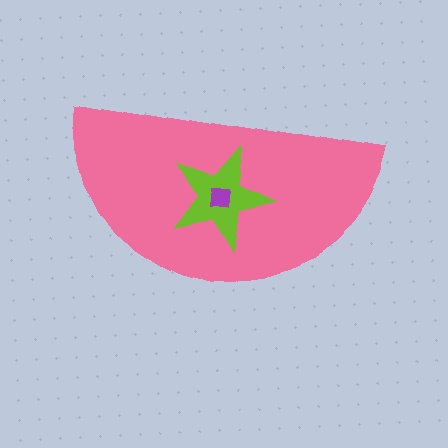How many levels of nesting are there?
3.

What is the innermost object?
The purple square.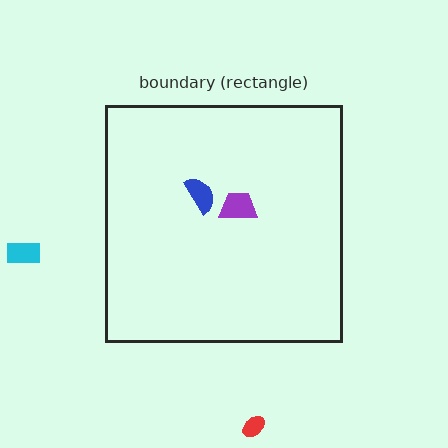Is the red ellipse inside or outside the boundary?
Outside.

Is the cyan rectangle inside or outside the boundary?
Outside.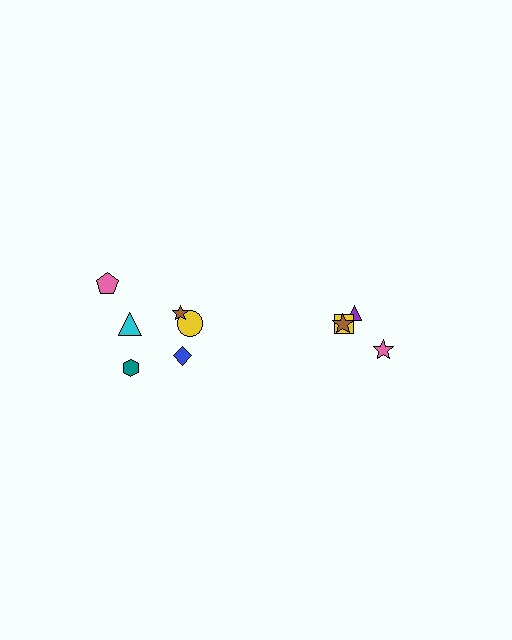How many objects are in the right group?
There are 4 objects.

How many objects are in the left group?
There are 6 objects.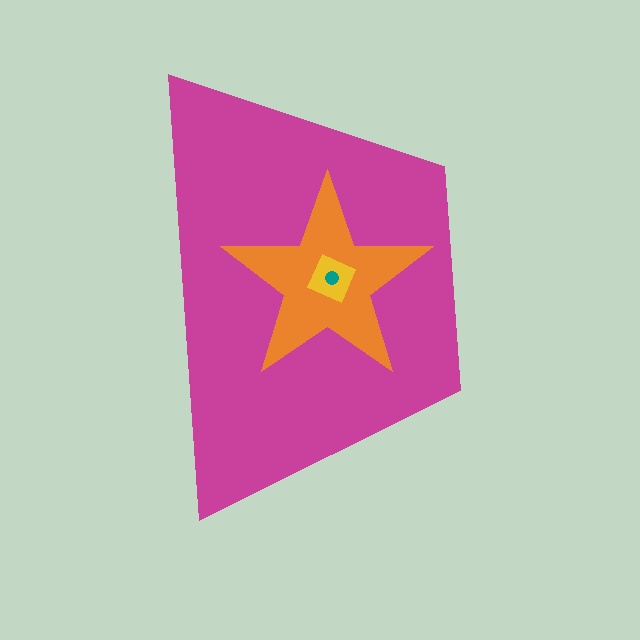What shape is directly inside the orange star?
The yellow diamond.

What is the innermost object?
The teal circle.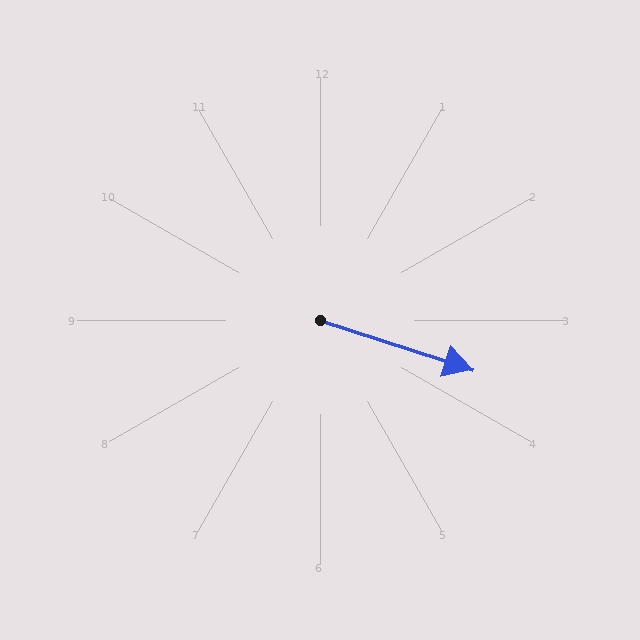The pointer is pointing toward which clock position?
Roughly 4 o'clock.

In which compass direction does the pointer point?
East.